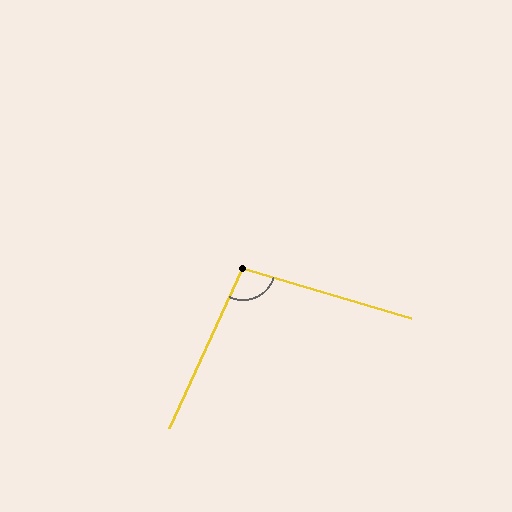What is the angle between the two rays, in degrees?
Approximately 98 degrees.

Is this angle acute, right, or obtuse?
It is obtuse.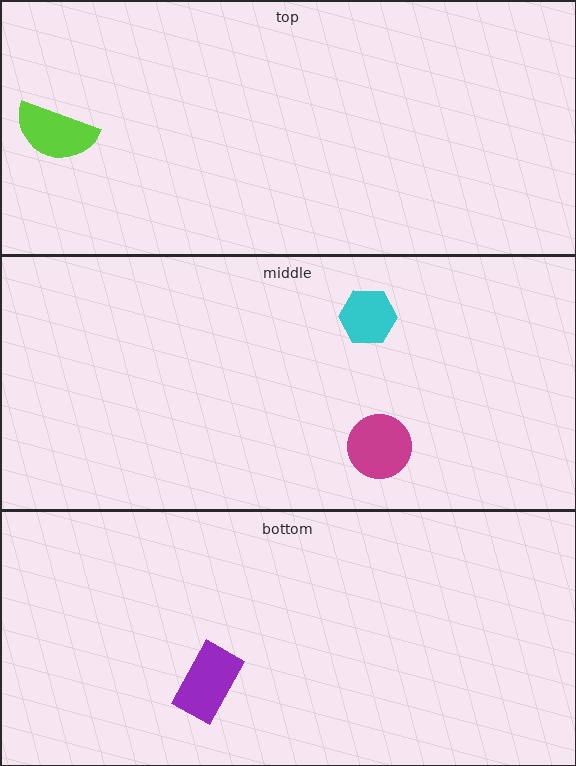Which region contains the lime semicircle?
The top region.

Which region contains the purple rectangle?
The bottom region.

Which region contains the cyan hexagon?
The middle region.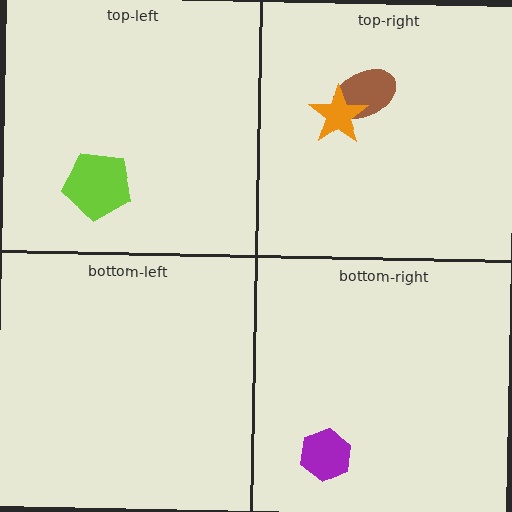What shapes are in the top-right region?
The brown ellipse, the orange star.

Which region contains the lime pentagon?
The top-left region.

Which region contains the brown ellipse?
The top-right region.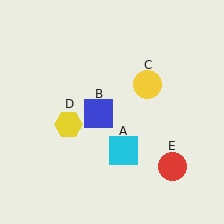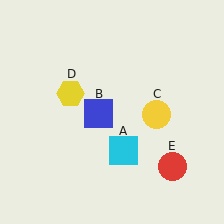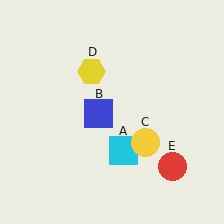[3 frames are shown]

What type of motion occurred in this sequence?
The yellow circle (object C), yellow hexagon (object D) rotated clockwise around the center of the scene.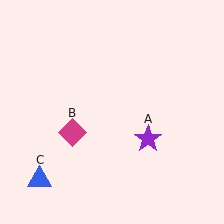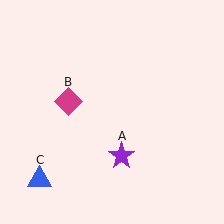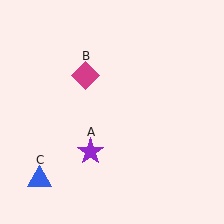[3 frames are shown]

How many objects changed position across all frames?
2 objects changed position: purple star (object A), magenta diamond (object B).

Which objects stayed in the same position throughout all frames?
Blue triangle (object C) remained stationary.